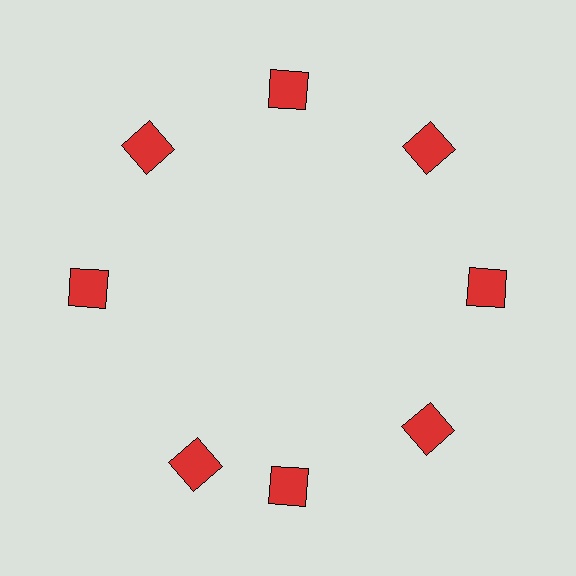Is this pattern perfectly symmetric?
No. The 8 red squares are arranged in a ring, but one element near the 8 o'clock position is rotated out of alignment along the ring, breaking the 8-fold rotational symmetry.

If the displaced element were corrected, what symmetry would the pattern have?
It would have 8-fold rotational symmetry — the pattern would map onto itself every 45 degrees.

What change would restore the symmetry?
The symmetry would be restored by rotating it back into even spacing with its neighbors so that all 8 squares sit at equal angles and equal distance from the center.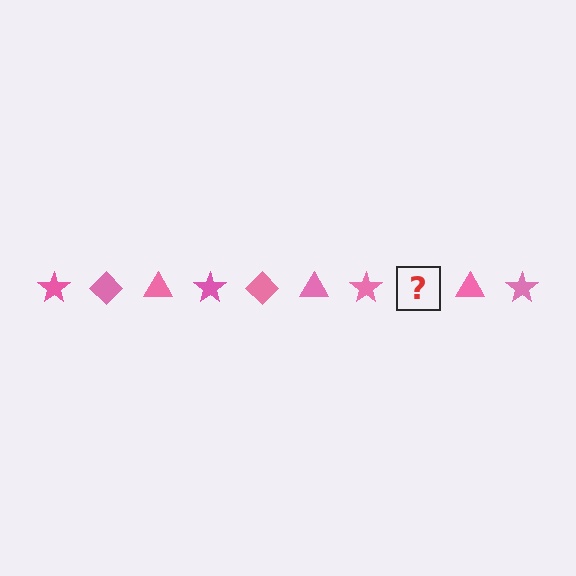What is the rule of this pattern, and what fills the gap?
The rule is that the pattern cycles through star, diamond, triangle shapes in pink. The gap should be filled with a pink diamond.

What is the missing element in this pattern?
The missing element is a pink diamond.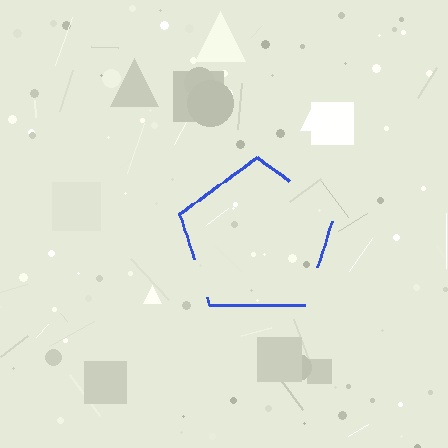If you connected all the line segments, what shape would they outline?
They would outline a pentagon.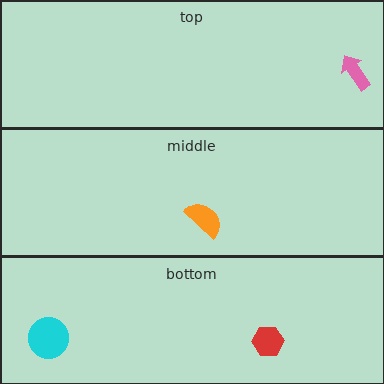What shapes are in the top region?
The pink arrow.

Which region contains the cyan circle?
The bottom region.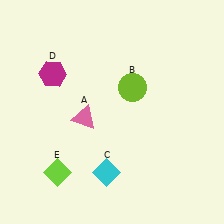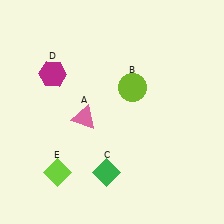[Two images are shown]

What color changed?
The diamond (C) changed from cyan in Image 1 to green in Image 2.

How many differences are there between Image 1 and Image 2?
There is 1 difference between the two images.